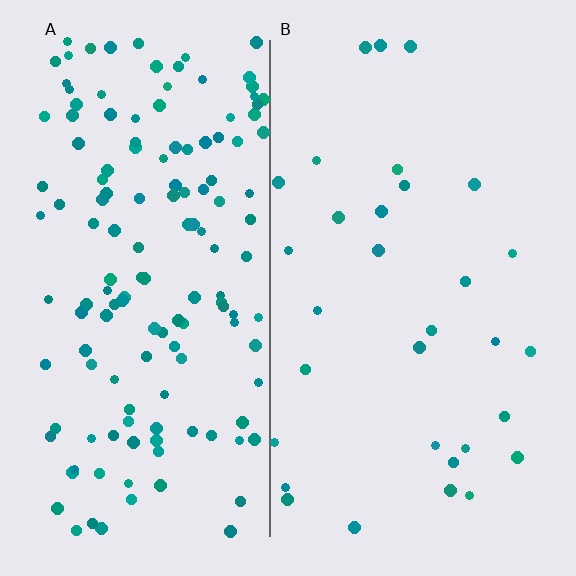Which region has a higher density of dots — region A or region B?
A (the left).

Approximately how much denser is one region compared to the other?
Approximately 4.5× — region A over region B.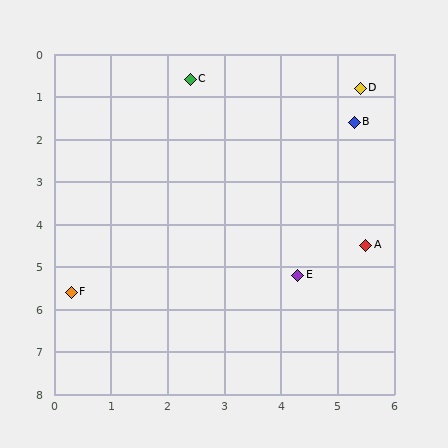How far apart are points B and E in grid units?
Points B and E are about 3.7 grid units apart.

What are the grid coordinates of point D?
Point D is at approximately (5.4, 0.8).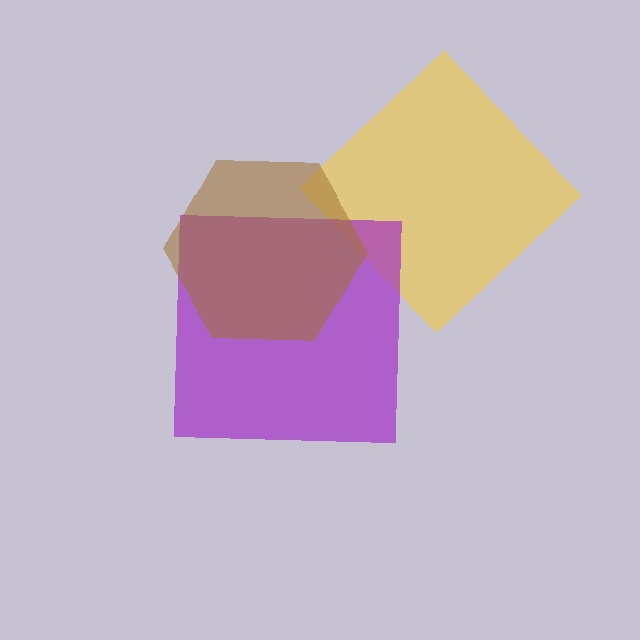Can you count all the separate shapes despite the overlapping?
Yes, there are 3 separate shapes.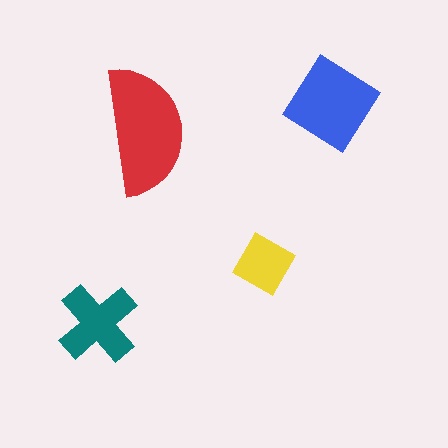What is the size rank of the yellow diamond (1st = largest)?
4th.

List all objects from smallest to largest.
The yellow diamond, the teal cross, the blue diamond, the red semicircle.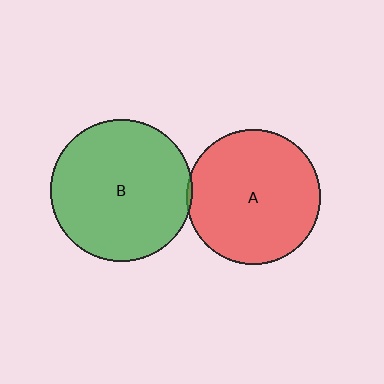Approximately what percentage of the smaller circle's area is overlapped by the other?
Approximately 5%.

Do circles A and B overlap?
Yes.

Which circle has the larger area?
Circle B (green).